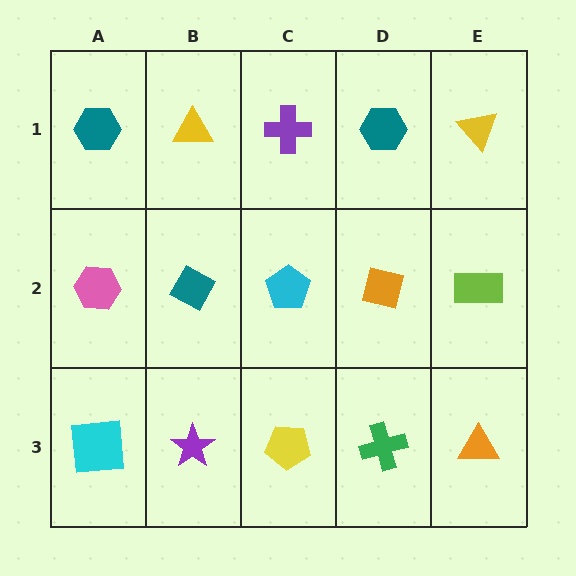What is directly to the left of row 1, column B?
A teal hexagon.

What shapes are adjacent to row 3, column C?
A cyan pentagon (row 2, column C), a purple star (row 3, column B), a green cross (row 3, column D).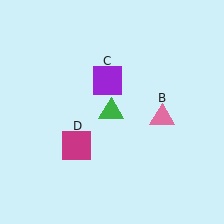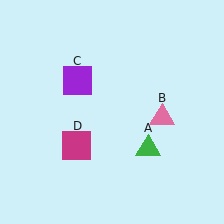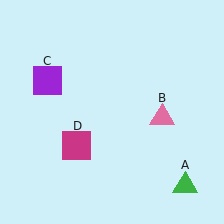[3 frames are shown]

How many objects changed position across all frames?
2 objects changed position: green triangle (object A), purple square (object C).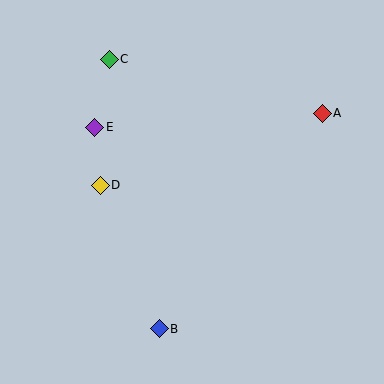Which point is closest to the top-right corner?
Point A is closest to the top-right corner.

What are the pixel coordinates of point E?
Point E is at (95, 127).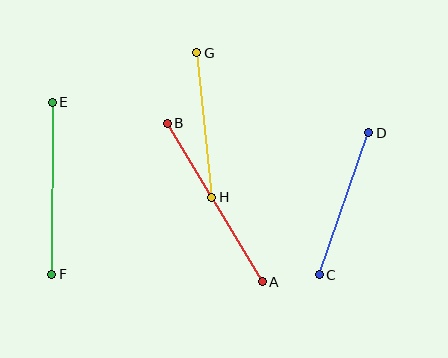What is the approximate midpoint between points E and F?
The midpoint is at approximately (52, 188) pixels.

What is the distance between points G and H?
The distance is approximately 145 pixels.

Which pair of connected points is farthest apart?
Points A and B are farthest apart.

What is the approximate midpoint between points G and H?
The midpoint is at approximately (204, 125) pixels.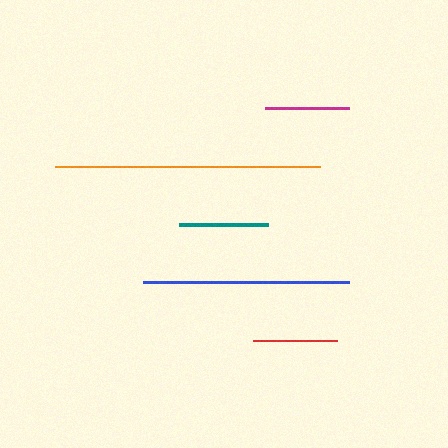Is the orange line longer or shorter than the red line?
The orange line is longer than the red line.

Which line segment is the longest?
The orange line is the longest at approximately 265 pixels.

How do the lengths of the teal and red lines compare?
The teal and red lines are approximately the same length.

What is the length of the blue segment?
The blue segment is approximately 206 pixels long.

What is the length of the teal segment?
The teal segment is approximately 89 pixels long.